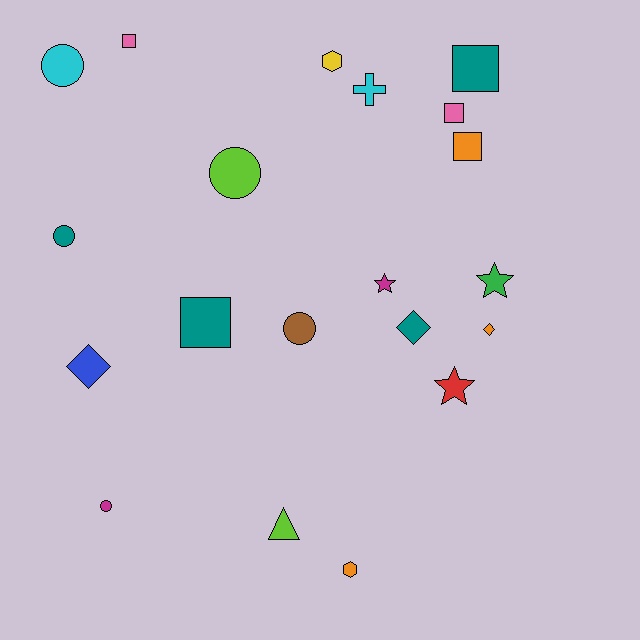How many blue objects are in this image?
There is 1 blue object.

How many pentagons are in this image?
There are no pentagons.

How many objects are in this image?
There are 20 objects.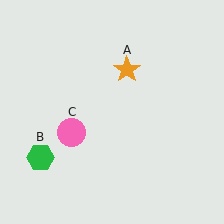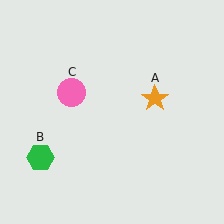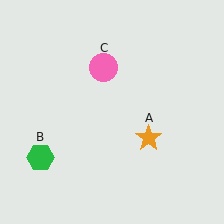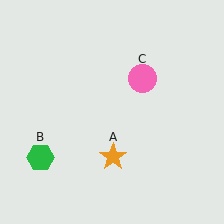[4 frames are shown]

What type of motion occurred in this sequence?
The orange star (object A), pink circle (object C) rotated clockwise around the center of the scene.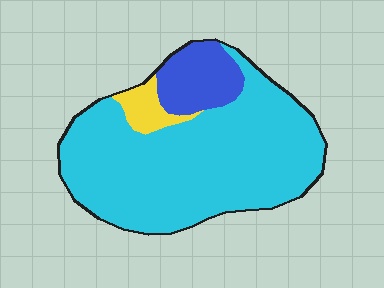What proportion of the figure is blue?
Blue takes up about one eighth (1/8) of the figure.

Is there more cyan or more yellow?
Cyan.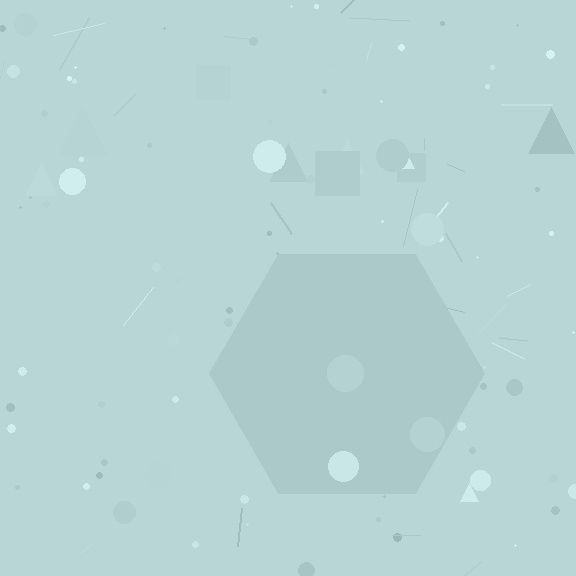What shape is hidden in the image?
A hexagon is hidden in the image.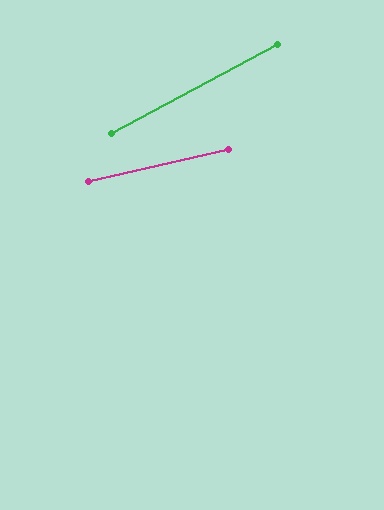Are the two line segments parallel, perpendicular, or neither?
Neither parallel nor perpendicular — they differ by about 16°.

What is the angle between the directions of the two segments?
Approximately 16 degrees.